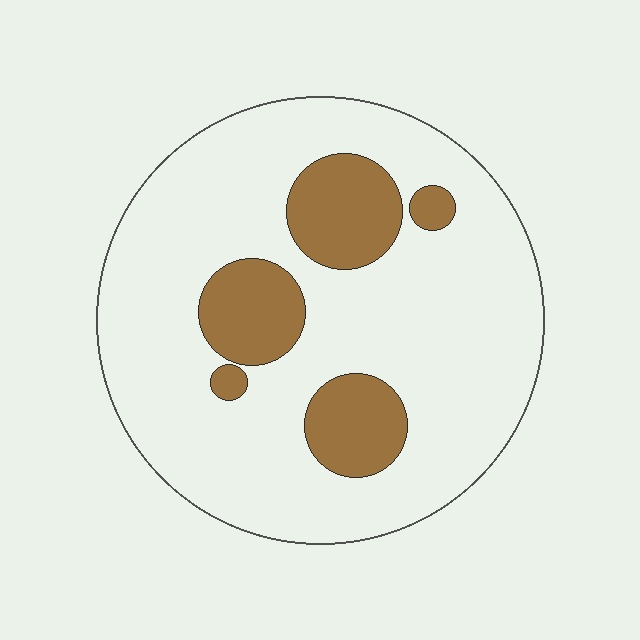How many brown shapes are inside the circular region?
5.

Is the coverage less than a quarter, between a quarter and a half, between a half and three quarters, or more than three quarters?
Less than a quarter.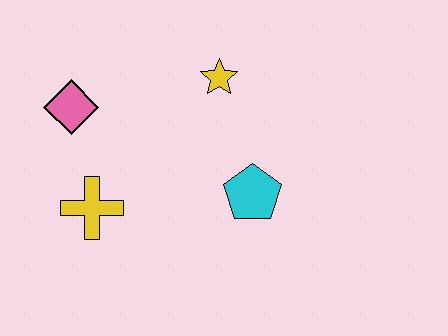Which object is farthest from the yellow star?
The yellow cross is farthest from the yellow star.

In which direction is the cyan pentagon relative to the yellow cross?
The cyan pentagon is to the right of the yellow cross.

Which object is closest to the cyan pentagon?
The yellow star is closest to the cyan pentagon.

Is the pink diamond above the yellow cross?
Yes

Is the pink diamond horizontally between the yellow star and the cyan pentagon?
No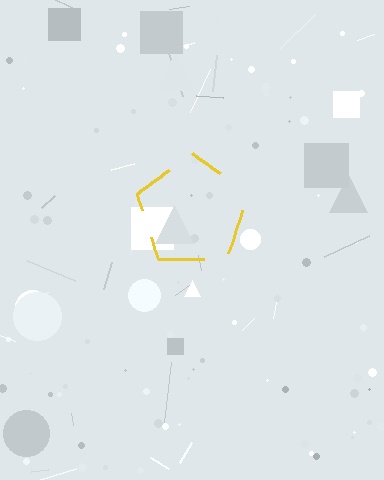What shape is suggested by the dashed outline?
The dashed outline suggests a pentagon.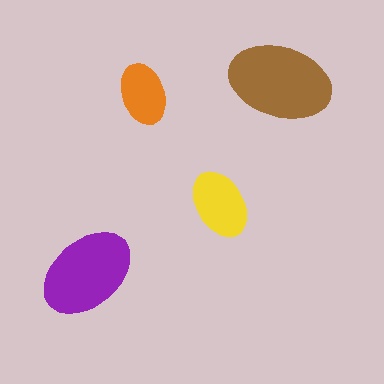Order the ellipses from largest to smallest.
the brown one, the purple one, the yellow one, the orange one.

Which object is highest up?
The brown ellipse is topmost.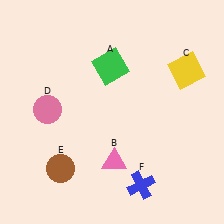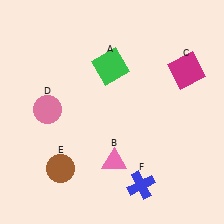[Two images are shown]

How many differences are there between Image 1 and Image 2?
There is 1 difference between the two images.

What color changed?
The square (C) changed from yellow in Image 1 to magenta in Image 2.